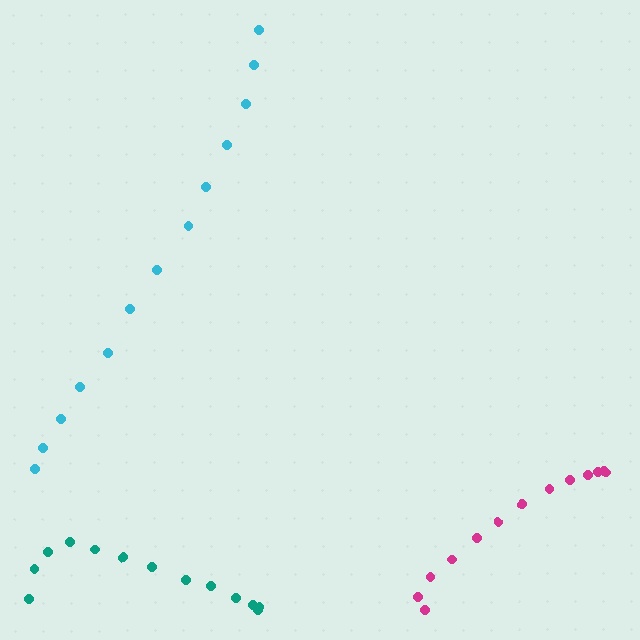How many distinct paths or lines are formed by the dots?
There are 3 distinct paths.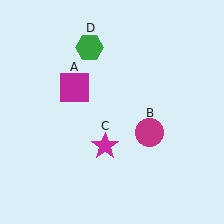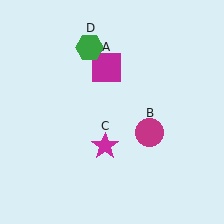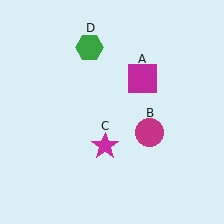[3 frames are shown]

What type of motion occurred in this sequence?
The magenta square (object A) rotated clockwise around the center of the scene.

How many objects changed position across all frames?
1 object changed position: magenta square (object A).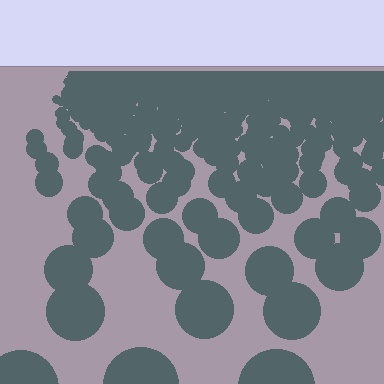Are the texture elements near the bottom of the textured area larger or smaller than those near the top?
Larger. Near the bottom, elements are closer to the viewer and appear at a bigger on-screen size.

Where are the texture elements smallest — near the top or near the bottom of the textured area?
Near the top.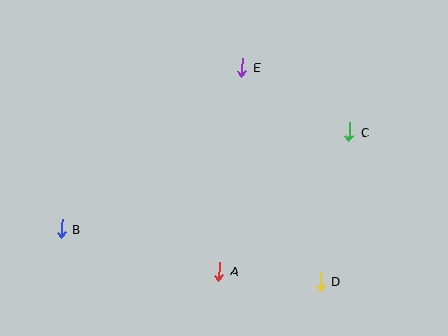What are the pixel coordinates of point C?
Point C is at (349, 132).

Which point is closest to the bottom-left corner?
Point B is closest to the bottom-left corner.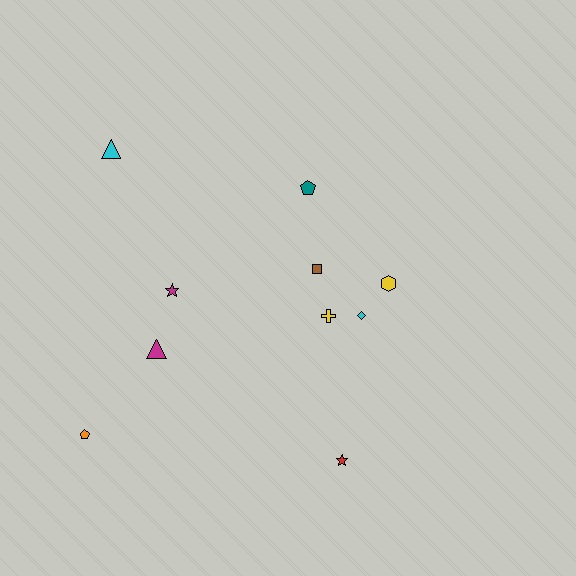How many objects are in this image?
There are 10 objects.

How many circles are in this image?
There are no circles.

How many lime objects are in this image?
There are no lime objects.